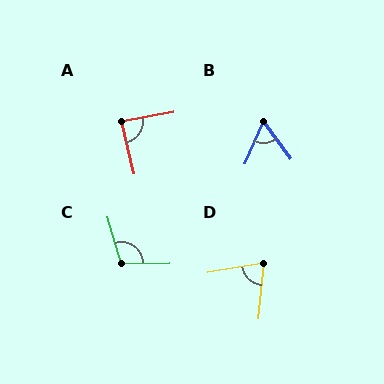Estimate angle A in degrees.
Approximately 87 degrees.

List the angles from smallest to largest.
B (60°), D (75°), A (87°), C (105°).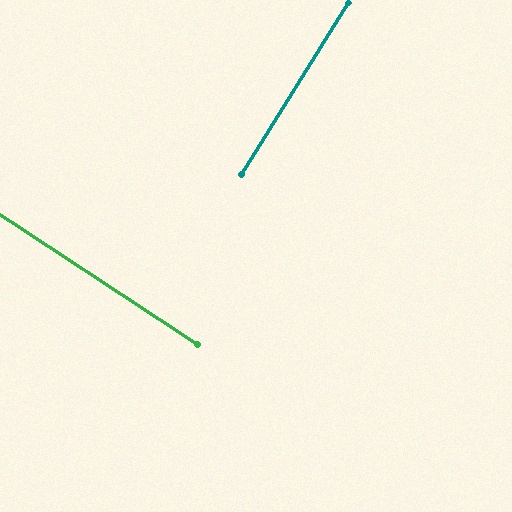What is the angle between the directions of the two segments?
Approximately 89 degrees.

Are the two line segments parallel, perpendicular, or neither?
Perpendicular — they meet at approximately 89°.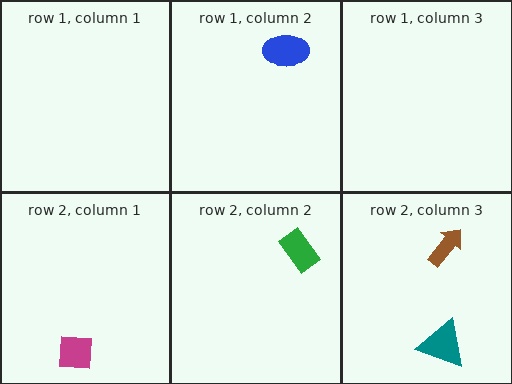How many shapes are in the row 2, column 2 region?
1.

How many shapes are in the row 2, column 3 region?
2.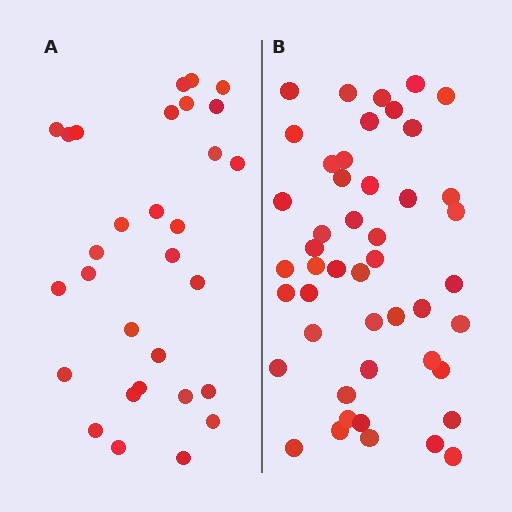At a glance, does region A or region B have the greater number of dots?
Region B (the right region) has more dots.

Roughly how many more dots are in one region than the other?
Region B has approximately 15 more dots than region A.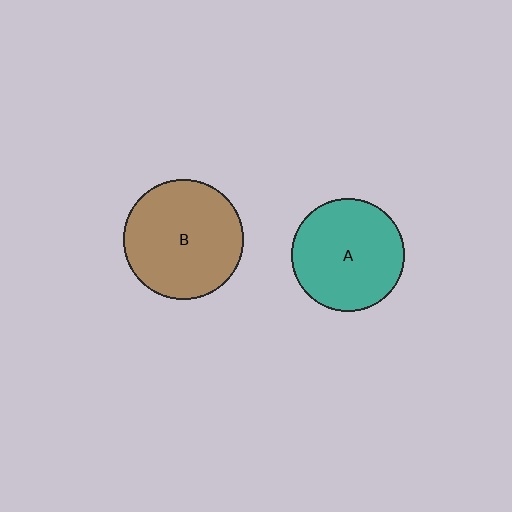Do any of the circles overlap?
No, none of the circles overlap.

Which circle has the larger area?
Circle B (brown).